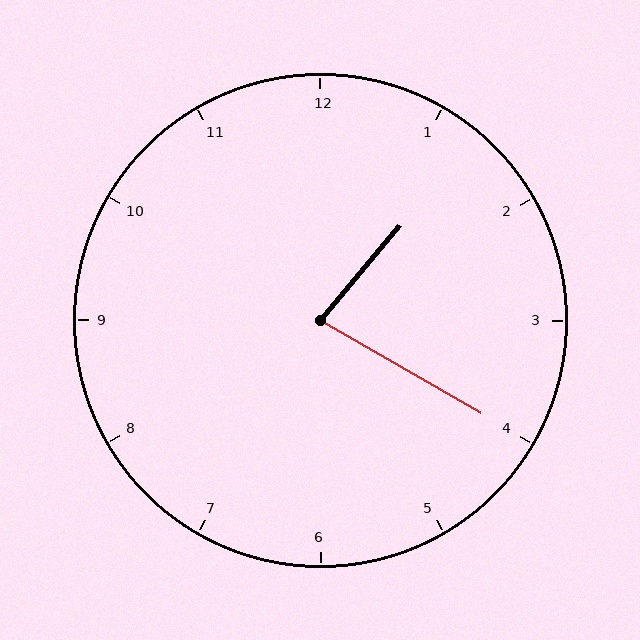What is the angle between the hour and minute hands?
Approximately 80 degrees.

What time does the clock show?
1:20.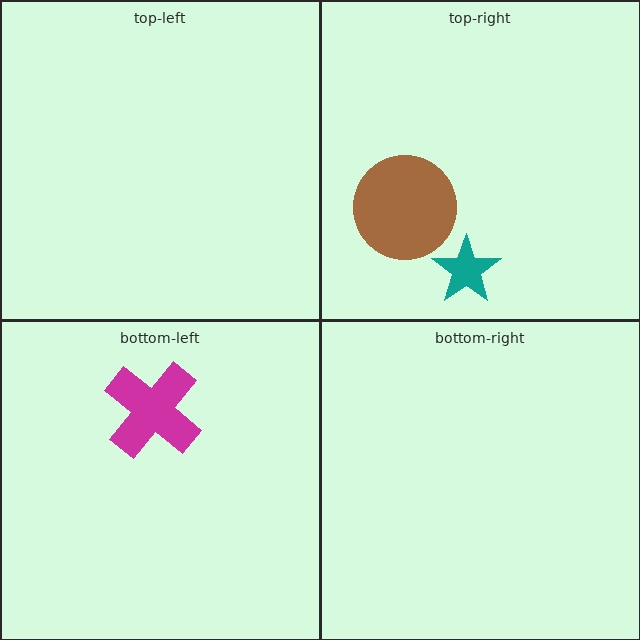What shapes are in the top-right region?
The brown circle, the teal star.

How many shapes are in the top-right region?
2.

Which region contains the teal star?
The top-right region.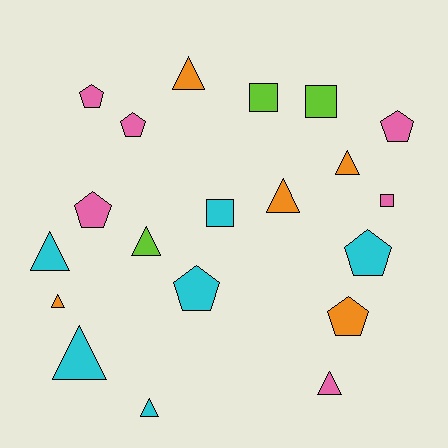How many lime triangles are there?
There is 1 lime triangle.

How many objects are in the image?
There are 20 objects.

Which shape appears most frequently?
Triangle, with 9 objects.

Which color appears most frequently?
Cyan, with 6 objects.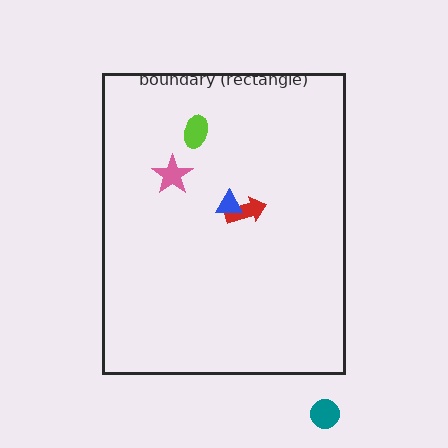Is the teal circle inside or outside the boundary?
Outside.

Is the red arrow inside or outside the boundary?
Inside.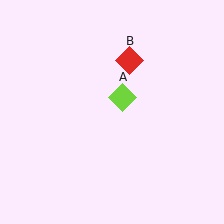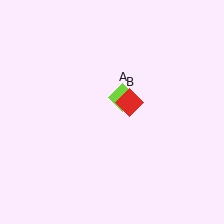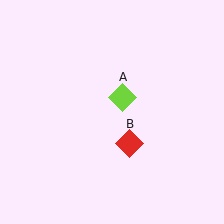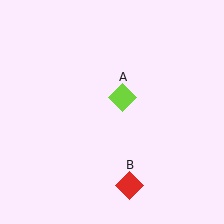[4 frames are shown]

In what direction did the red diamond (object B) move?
The red diamond (object B) moved down.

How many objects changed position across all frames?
1 object changed position: red diamond (object B).